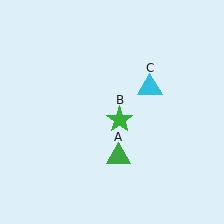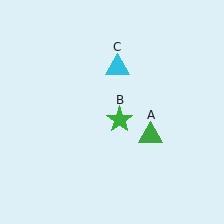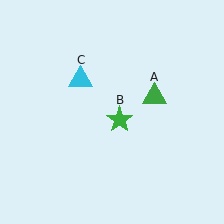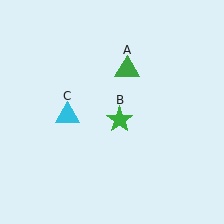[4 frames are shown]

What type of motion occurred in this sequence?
The green triangle (object A), cyan triangle (object C) rotated counterclockwise around the center of the scene.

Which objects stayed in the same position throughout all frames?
Green star (object B) remained stationary.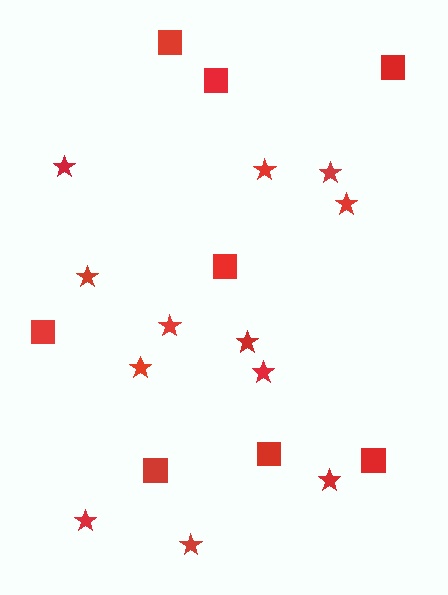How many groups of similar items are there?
There are 2 groups: one group of squares (8) and one group of stars (12).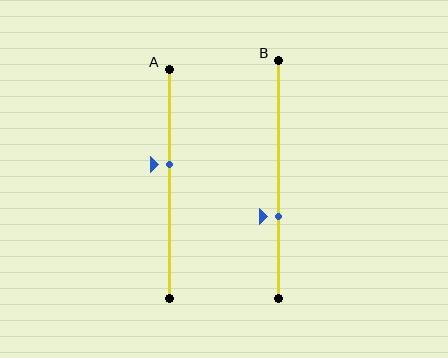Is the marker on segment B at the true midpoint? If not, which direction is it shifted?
No, the marker on segment B is shifted downward by about 16% of the segment length.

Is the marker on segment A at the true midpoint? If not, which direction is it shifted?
No, the marker on segment A is shifted upward by about 8% of the segment length.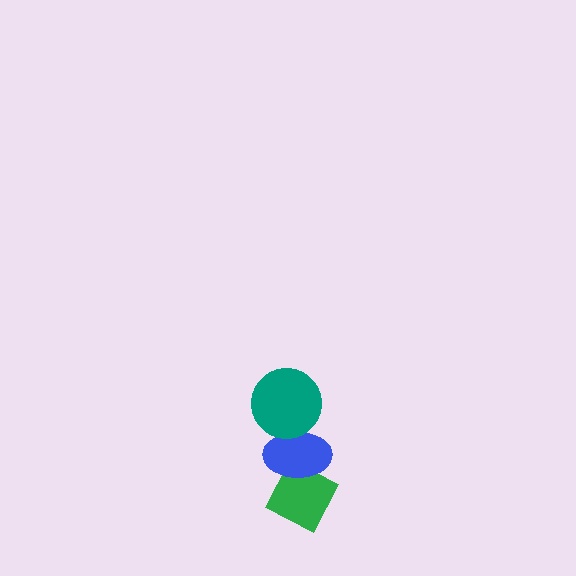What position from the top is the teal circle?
The teal circle is 1st from the top.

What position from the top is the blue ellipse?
The blue ellipse is 2nd from the top.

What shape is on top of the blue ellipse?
The teal circle is on top of the blue ellipse.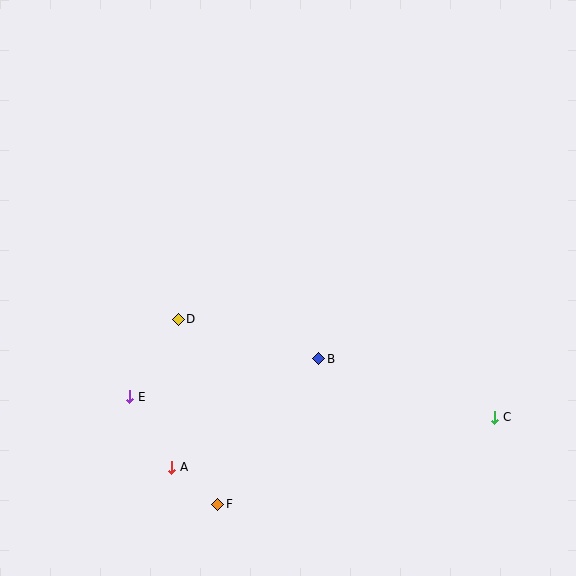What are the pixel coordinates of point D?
Point D is at (178, 319).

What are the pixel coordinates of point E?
Point E is at (130, 397).